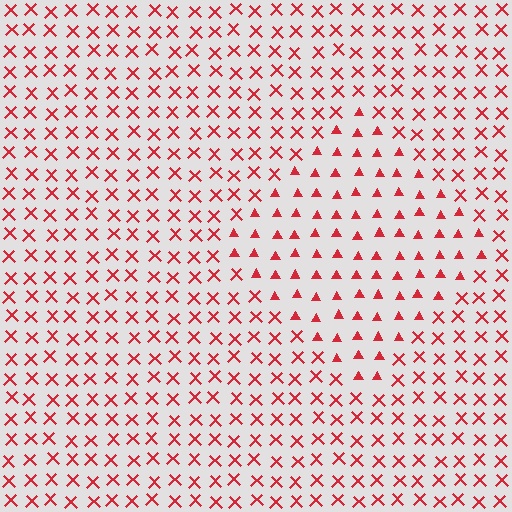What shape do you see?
I see a diamond.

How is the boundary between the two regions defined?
The boundary is defined by a change in element shape: triangles inside vs. X marks outside. All elements share the same color and spacing.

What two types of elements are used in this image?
The image uses triangles inside the diamond region and X marks outside it.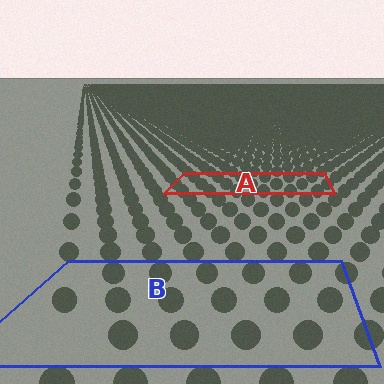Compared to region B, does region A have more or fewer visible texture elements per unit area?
Region A has more texture elements per unit area — they are packed more densely because it is farther away.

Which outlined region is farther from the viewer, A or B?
Region A is farther from the viewer — the texture elements inside it appear smaller and more densely packed.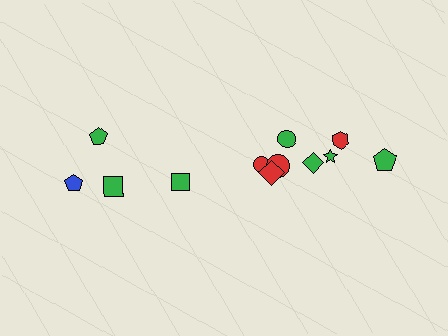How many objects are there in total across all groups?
There are 12 objects.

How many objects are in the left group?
There are 4 objects.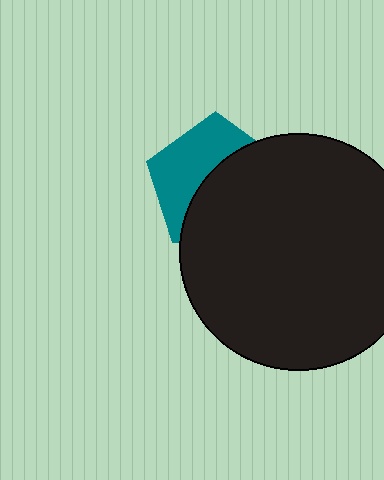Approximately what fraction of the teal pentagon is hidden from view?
Roughly 56% of the teal pentagon is hidden behind the black circle.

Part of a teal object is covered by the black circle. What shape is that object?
It is a pentagon.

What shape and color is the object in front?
The object in front is a black circle.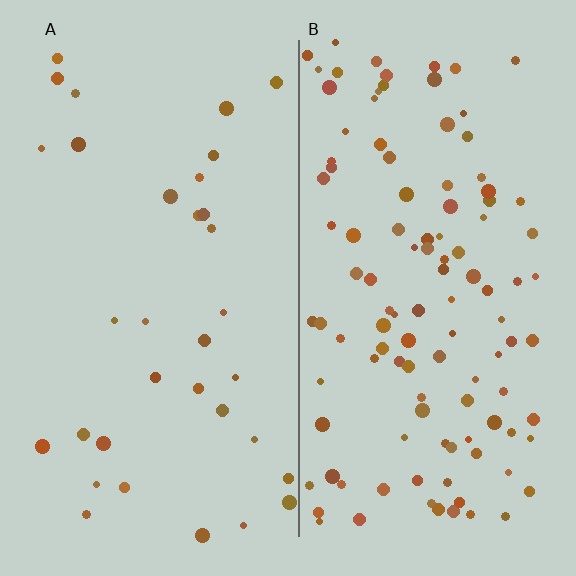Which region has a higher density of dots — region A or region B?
B (the right).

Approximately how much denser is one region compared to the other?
Approximately 3.4× — region B over region A.